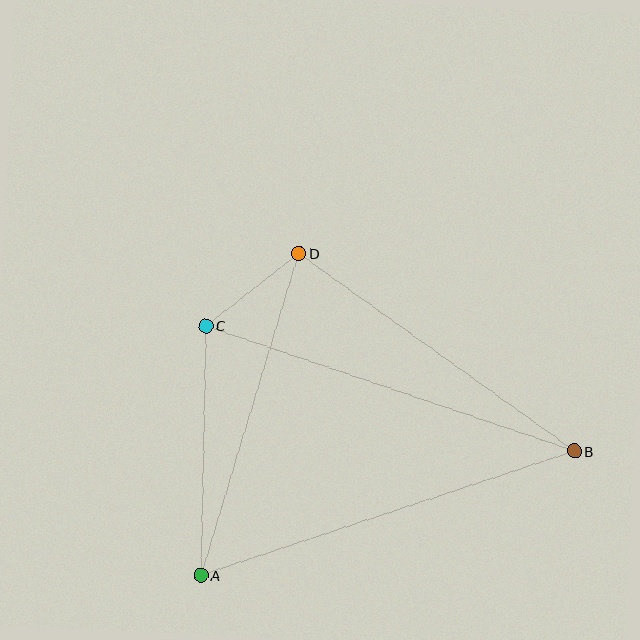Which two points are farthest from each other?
Points A and B are farthest from each other.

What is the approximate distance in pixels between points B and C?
The distance between B and C is approximately 389 pixels.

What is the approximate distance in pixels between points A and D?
The distance between A and D is approximately 337 pixels.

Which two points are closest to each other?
Points C and D are closest to each other.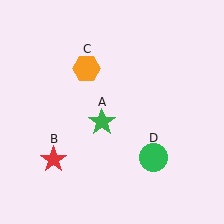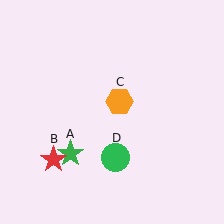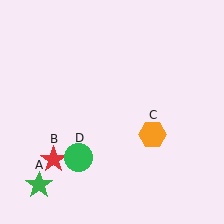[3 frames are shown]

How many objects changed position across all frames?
3 objects changed position: green star (object A), orange hexagon (object C), green circle (object D).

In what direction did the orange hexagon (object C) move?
The orange hexagon (object C) moved down and to the right.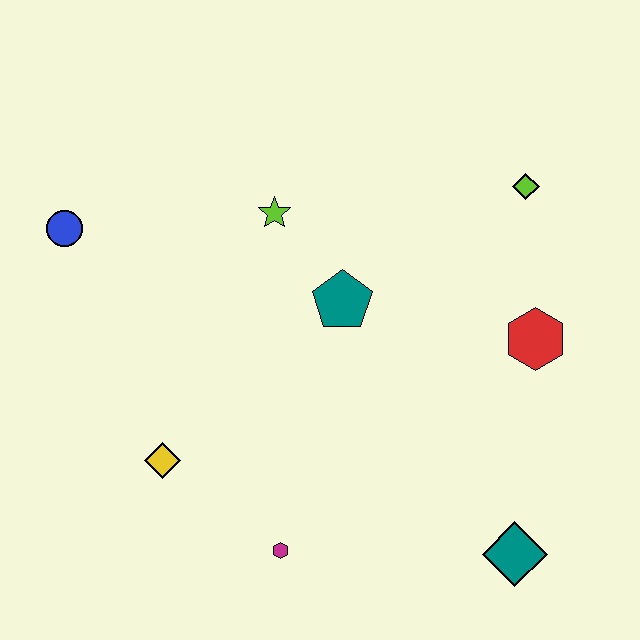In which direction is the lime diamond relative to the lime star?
The lime diamond is to the right of the lime star.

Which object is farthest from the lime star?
The teal diamond is farthest from the lime star.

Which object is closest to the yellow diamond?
The magenta hexagon is closest to the yellow diamond.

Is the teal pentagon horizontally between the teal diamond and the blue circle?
Yes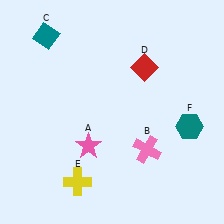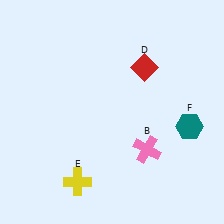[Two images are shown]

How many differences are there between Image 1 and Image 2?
There are 2 differences between the two images.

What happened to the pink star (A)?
The pink star (A) was removed in Image 2. It was in the bottom-left area of Image 1.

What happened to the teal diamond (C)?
The teal diamond (C) was removed in Image 2. It was in the top-left area of Image 1.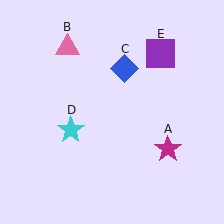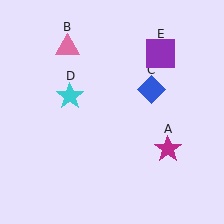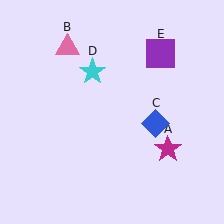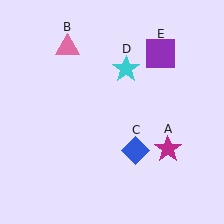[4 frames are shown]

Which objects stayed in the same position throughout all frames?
Magenta star (object A) and pink triangle (object B) and purple square (object E) remained stationary.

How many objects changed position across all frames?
2 objects changed position: blue diamond (object C), cyan star (object D).